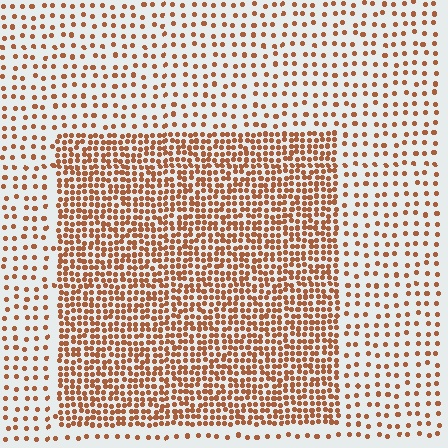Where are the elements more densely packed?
The elements are more densely packed inside the rectangle boundary.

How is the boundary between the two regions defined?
The boundary is defined by a change in element density (approximately 2.6x ratio). All elements are the same color, size, and shape.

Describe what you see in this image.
The image contains small brown elements arranged at two different densities. A rectangle-shaped region is visible where the elements are more densely packed than the surrounding area.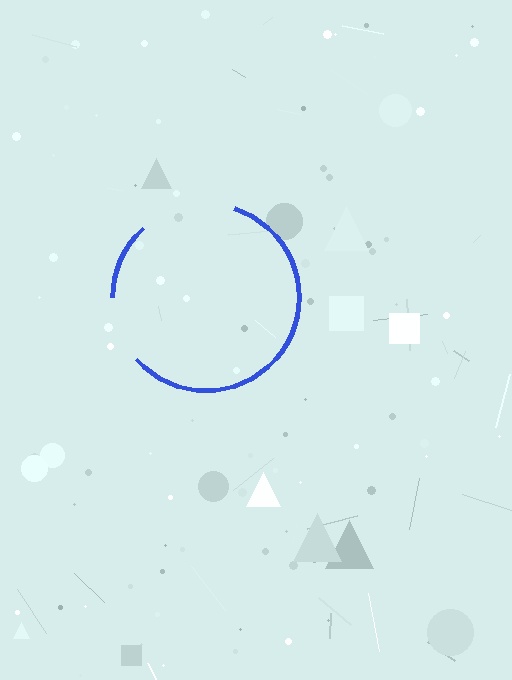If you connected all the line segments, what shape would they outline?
They would outline a circle.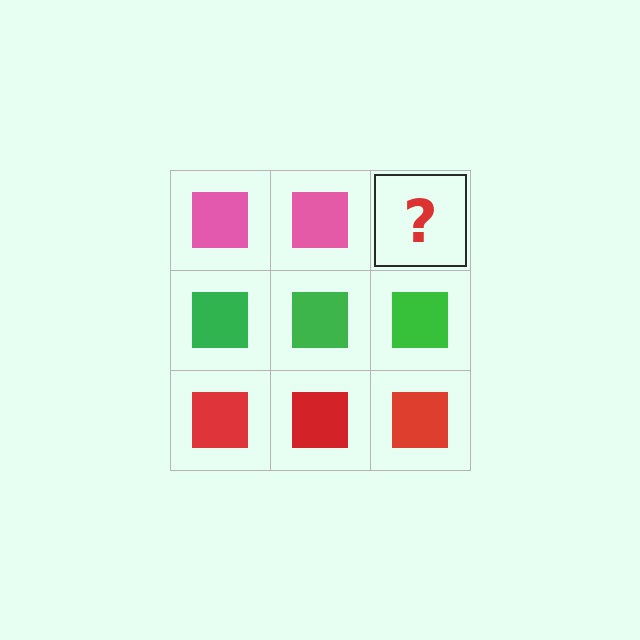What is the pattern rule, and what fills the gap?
The rule is that each row has a consistent color. The gap should be filled with a pink square.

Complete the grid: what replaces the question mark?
The question mark should be replaced with a pink square.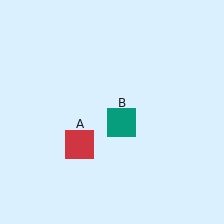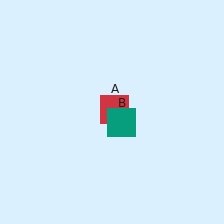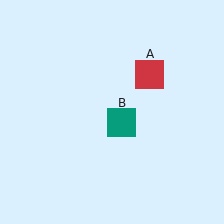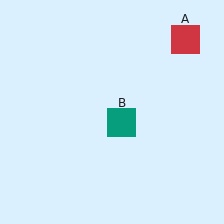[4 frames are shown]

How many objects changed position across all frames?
1 object changed position: red square (object A).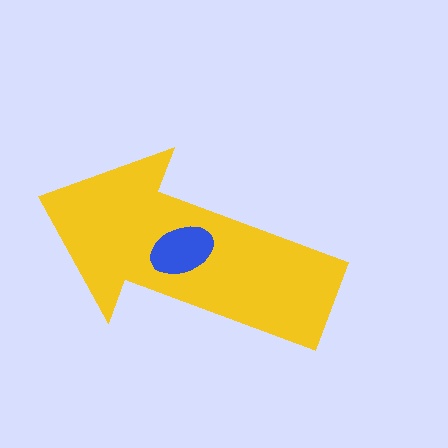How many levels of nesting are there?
2.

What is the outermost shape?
The yellow arrow.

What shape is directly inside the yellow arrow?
The blue ellipse.